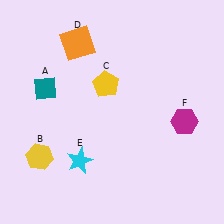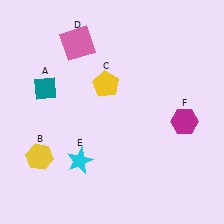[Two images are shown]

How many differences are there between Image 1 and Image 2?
There is 1 difference between the two images.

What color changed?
The square (D) changed from orange in Image 1 to pink in Image 2.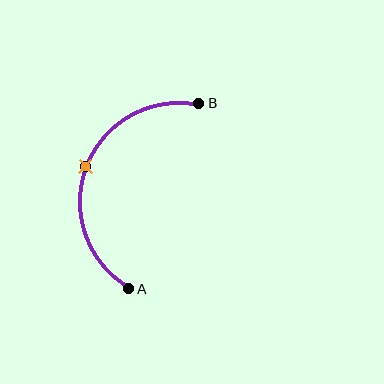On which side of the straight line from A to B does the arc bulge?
The arc bulges to the left of the straight line connecting A and B.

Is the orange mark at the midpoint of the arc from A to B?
Yes. The orange mark lies on the arc at equal arc-length from both A and B — it is the arc midpoint.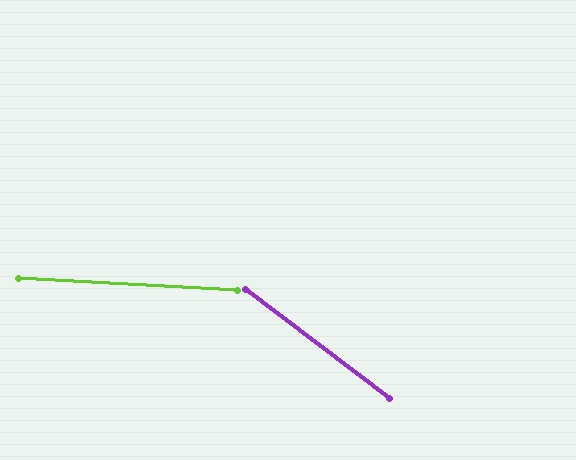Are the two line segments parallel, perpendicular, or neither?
Neither parallel nor perpendicular — they differ by about 34°.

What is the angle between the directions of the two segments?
Approximately 34 degrees.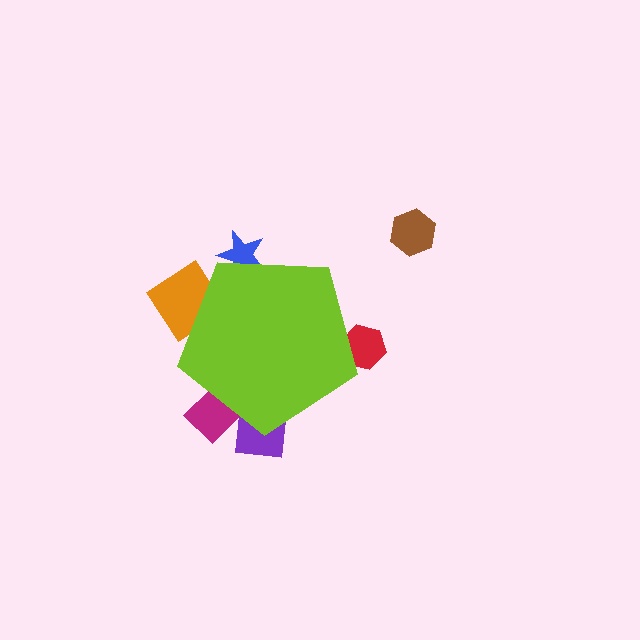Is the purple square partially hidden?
Yes, the purple square is partially hidden behind the lime pentagon.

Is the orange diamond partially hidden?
Yes, the orange diamond is partially hidden behind the lime pentagon.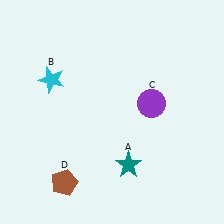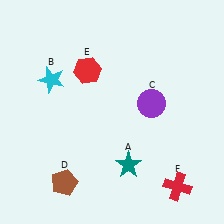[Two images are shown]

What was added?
A red hexagon (E), a red cross (F) were added in Image 2.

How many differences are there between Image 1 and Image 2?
There are 2 differences between the two images.